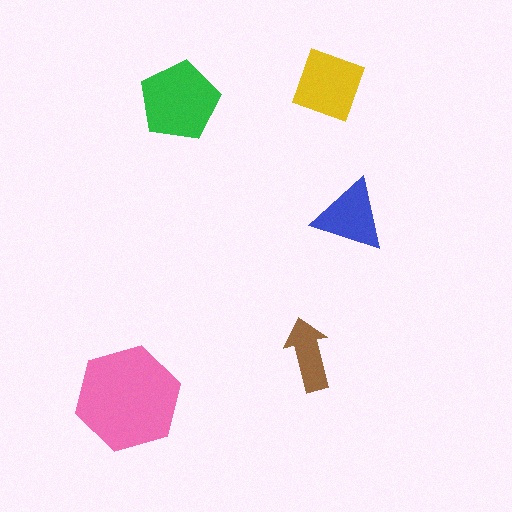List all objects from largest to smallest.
The pink hexagon, the green pentagon, the yellow square, the blue triangle, the brown arrow.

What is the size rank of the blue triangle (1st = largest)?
4th.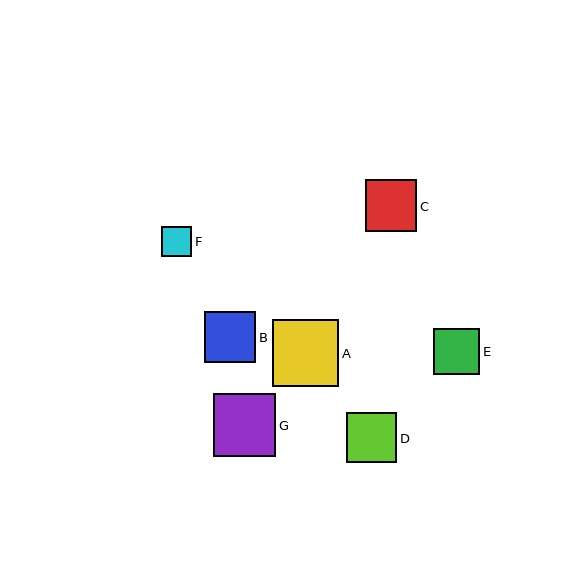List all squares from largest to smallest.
From largest to smallest: A, G, C, D, B, E, F.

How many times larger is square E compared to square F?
Square E is approximately 1.5 times the size of square F.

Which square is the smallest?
Square F is the smallest with a size of approximately 30 pixels.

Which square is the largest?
Square A is the largest with a size of approximately 66 pixels.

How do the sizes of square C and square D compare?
Square C and square D are approximately the same size.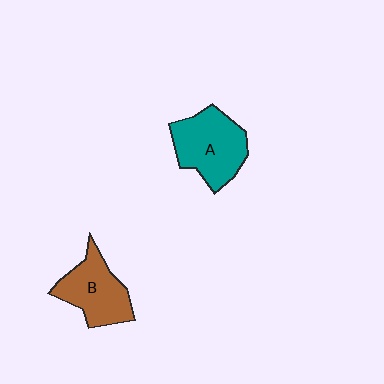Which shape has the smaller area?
Shape B (brown).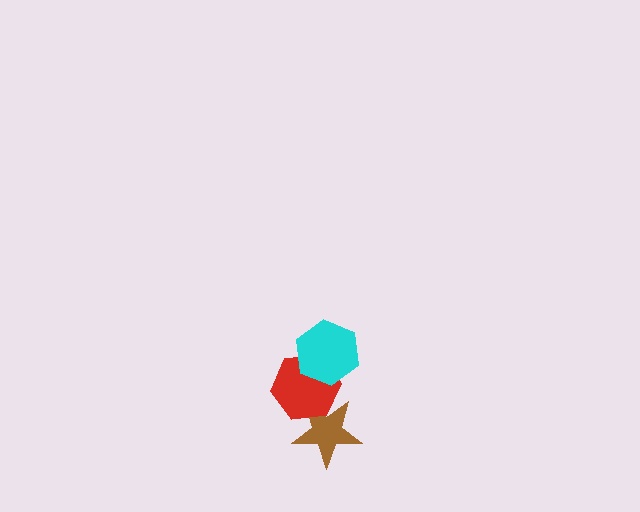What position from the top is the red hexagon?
The red hexagon is 2nd from the top.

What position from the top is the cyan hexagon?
The cyan hexagon is 1st from the top.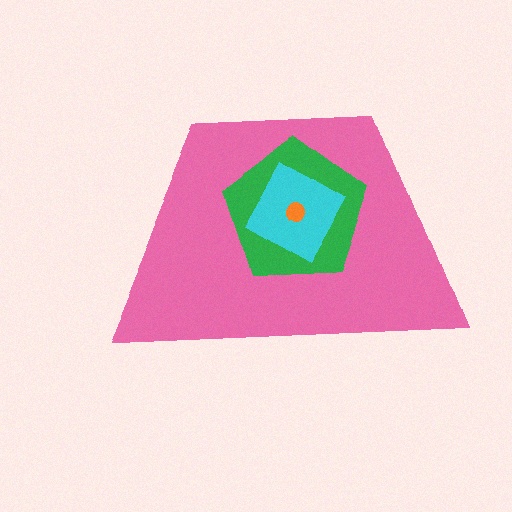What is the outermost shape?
The pink trapezoid.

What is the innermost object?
The orange circle.